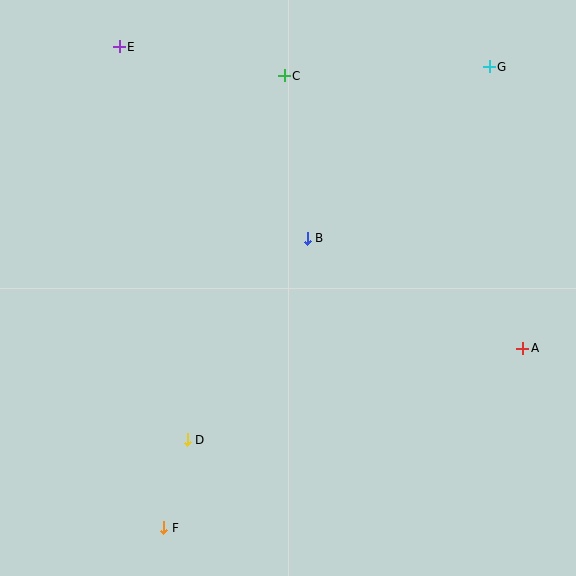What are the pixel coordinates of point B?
Point B is at (307, 238).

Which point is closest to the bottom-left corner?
Point F is closest to the bottom-left corner.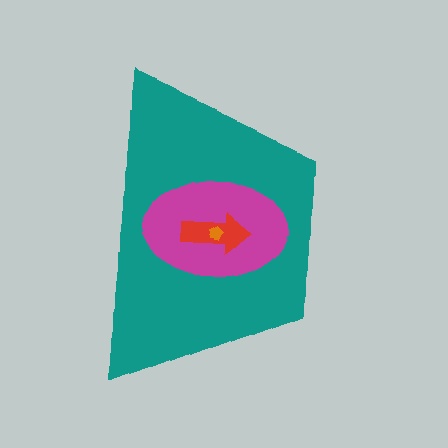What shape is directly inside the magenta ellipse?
The red arrow.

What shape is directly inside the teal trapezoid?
The magenta ellipse.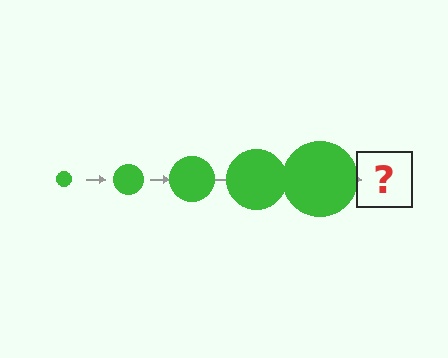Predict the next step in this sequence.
The next step is a green circle, larger than the previous one.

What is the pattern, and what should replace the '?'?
The pattern is that the circle gets progressively larger each step. The '?' should be a green circle, larger than the previous one.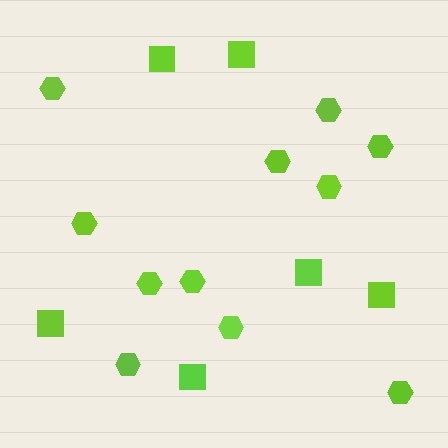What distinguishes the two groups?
There are 2 groups: one group of squares (6) and one group of hexagons (11).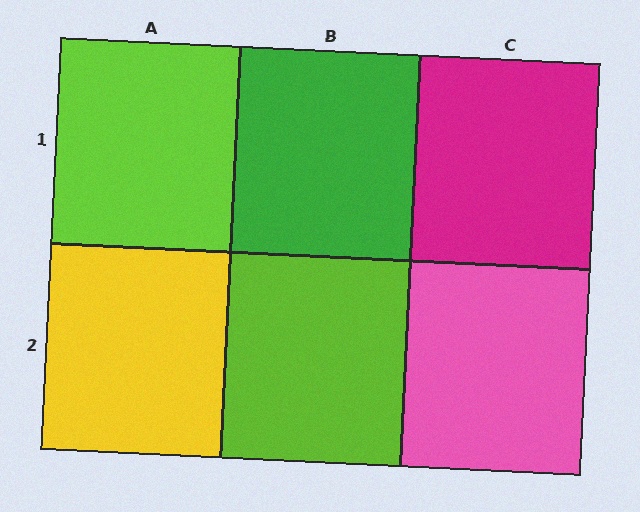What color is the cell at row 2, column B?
Lime.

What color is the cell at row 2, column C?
Pink.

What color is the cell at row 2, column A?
Yellow.